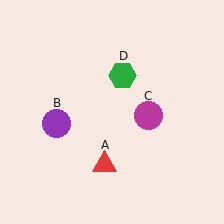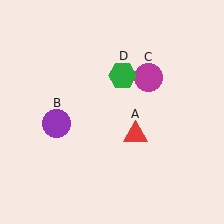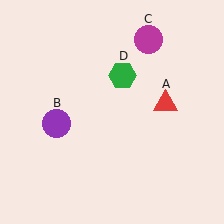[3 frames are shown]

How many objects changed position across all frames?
2 objects changed position: red triangle (object A), magenta circle (object C).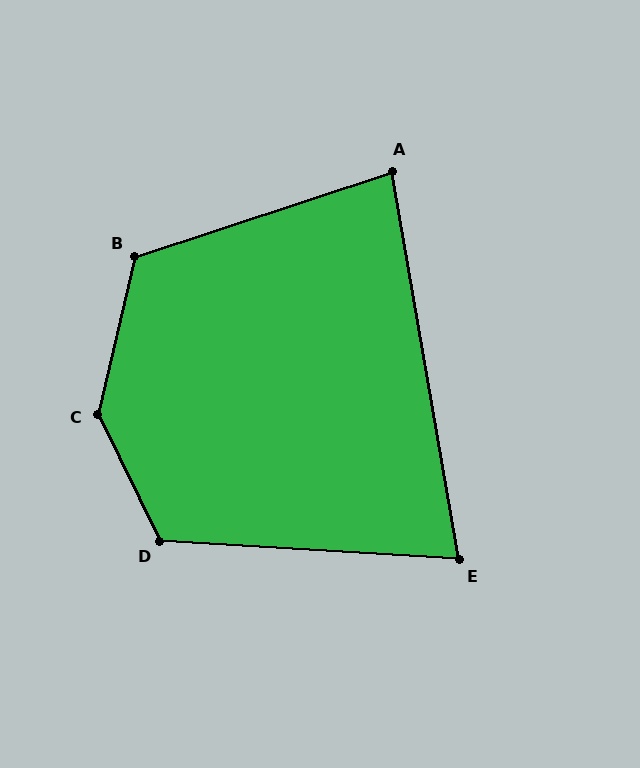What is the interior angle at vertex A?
Approximately 81 degrees (acute).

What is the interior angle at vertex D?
Approximately 120 degrees (obtuse).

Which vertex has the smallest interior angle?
E, at approximately 77 degrees.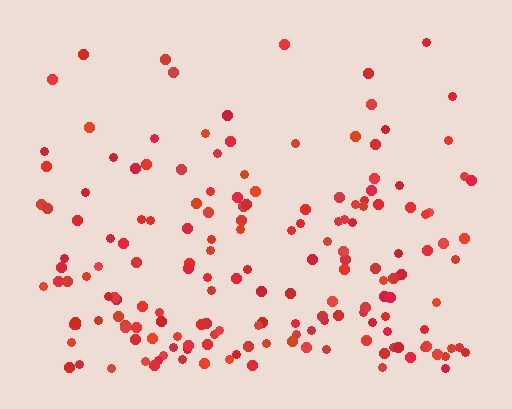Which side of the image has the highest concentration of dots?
The bottom.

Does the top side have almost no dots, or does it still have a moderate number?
Still a moderate number, just noticeably fewer than the bottom.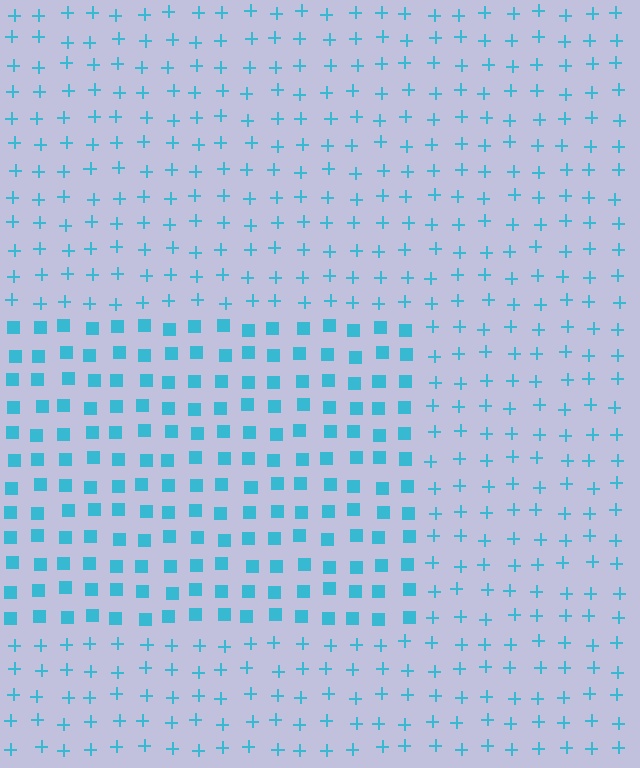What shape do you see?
I see a rectangle.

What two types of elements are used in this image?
The image uses squares inside the rectangle region and plus signs outside it.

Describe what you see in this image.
The image is filled with small cyan elements arranged in a uniform grid. A rectangle-shaped region contains squares, while the surrounding area contains plus signs. The boundary is defined purely by the change in element shape.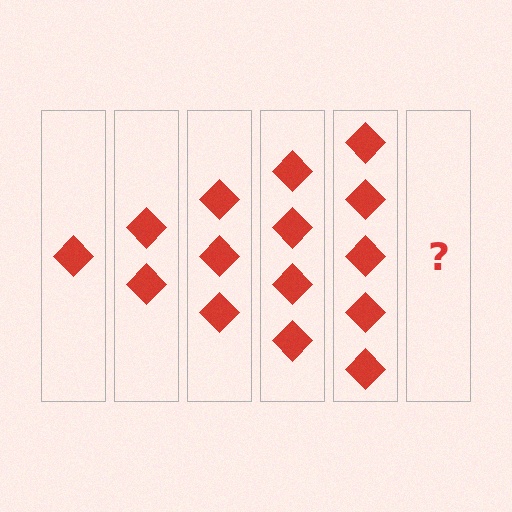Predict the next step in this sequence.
The next step is 6 diamonds.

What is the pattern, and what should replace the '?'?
The pattern is that each step adds one more diamond. The '?' should be 6 diamonds.